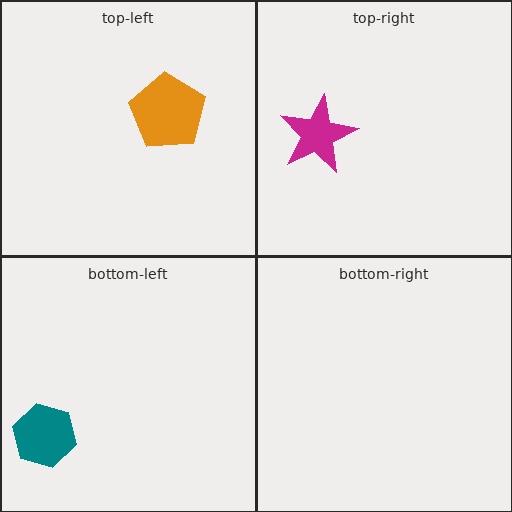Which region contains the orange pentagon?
The top-left region.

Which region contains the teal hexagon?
The bottom-left region.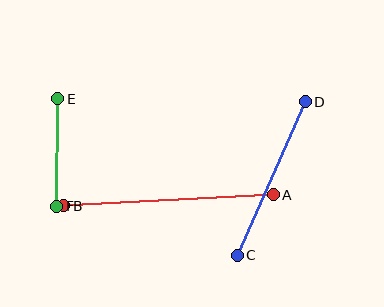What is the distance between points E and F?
The distance is approximately 108 pixels.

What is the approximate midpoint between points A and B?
The midpoint is at approximately (169, 200) pixels.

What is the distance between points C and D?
The distance is approximately 168 pixels.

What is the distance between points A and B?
The distance is approximately 210 pixels.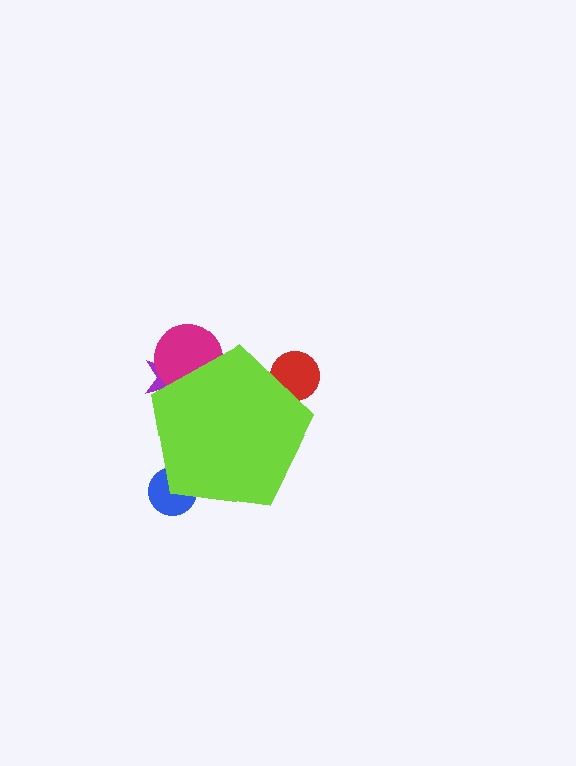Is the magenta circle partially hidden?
Yes, the magenta circle is partially hidden behind the lime pentagon.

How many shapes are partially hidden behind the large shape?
4 shapes are partially hidden.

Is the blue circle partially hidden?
Yes, the blue circle is partially hidden behind the lime pentagon.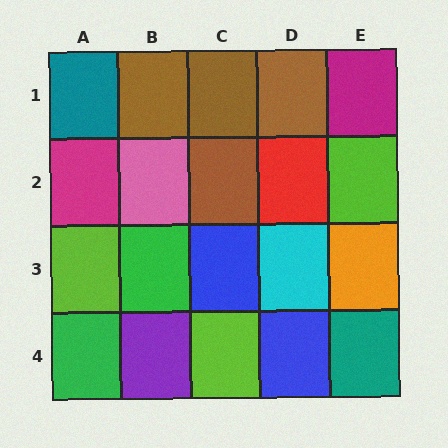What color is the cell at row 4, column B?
Purple.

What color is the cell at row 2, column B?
Pink.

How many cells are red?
1 cell is red.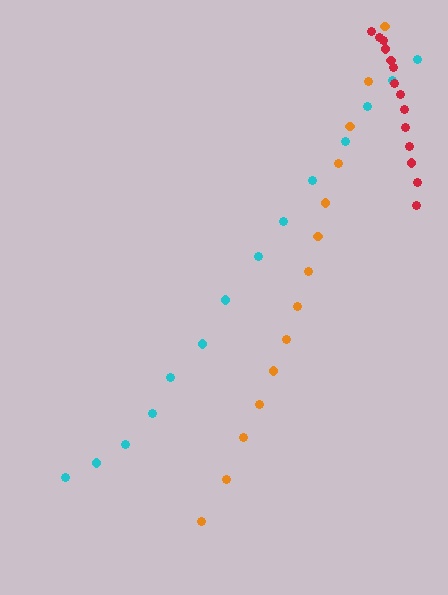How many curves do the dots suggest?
There are 3 distinct paths.